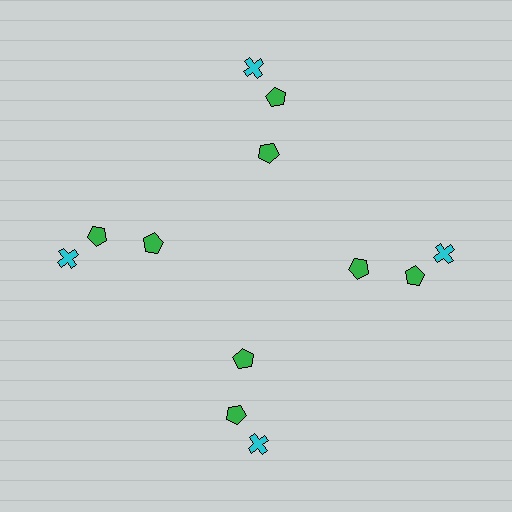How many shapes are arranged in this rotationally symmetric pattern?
There are 12 shapes, arranged in 4 groups of 3.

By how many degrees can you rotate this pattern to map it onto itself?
The pattern maps onto itself every 90 degrees of rotation.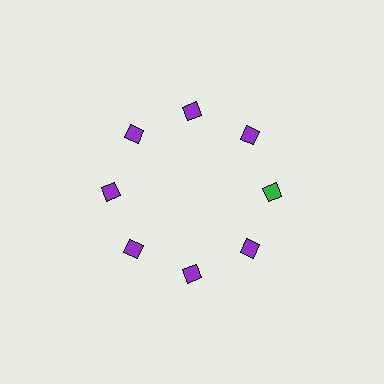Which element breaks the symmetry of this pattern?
The green diamond at roughly the 3 o'clock position breaks the symmetry. All other shapes are purple diamonds.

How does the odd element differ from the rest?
It has a different color: green instead of purple.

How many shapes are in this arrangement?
There are 8 shapes arranged in a ring pattern.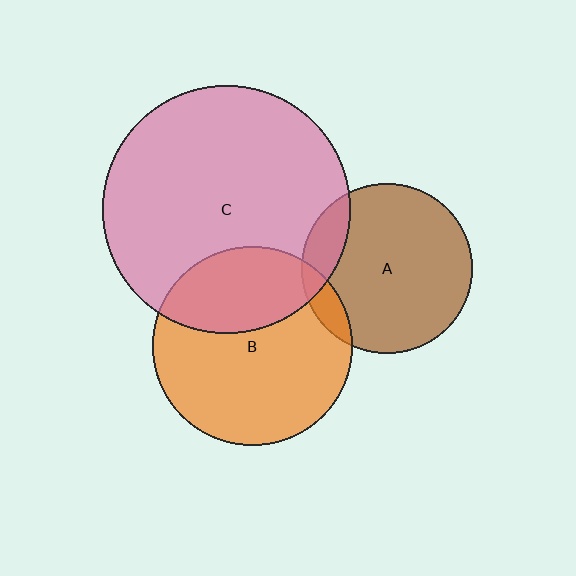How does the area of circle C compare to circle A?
Approximately 2.1 times.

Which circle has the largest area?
Circle C (pink).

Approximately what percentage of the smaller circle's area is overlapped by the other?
Approximately 35%.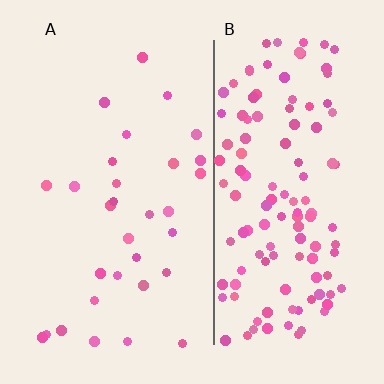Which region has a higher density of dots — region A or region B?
B (the right).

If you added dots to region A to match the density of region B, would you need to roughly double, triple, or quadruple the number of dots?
Approximately quadruple.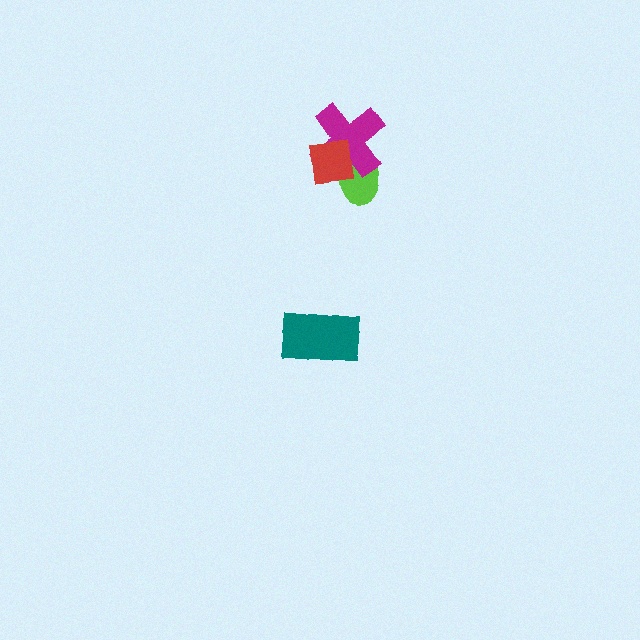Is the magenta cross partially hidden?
Yes, it is partially covered by another shape.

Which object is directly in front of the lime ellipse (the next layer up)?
The magenta cross is directly in front of the lime ellipse.